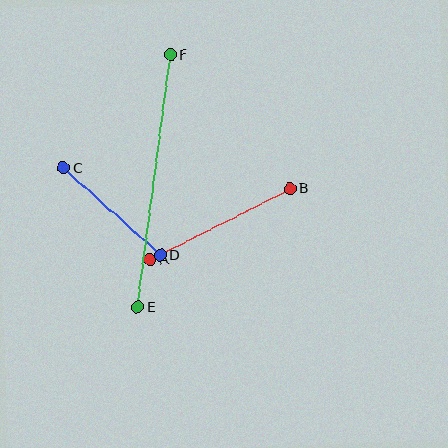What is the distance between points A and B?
The distance is approximately 156 pixels.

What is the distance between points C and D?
The distance is approximately 131 pixels.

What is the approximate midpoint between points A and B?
The midpoint is at approximately (220, 224) pixels.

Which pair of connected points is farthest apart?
Points E and F are farthest apart.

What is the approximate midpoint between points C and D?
The midpoint is at approximately (112, 212) pixels.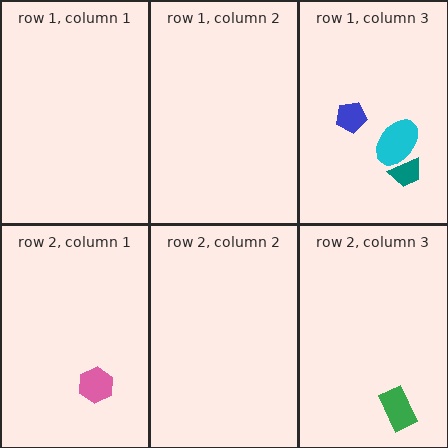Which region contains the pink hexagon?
The row 2, column 1 region.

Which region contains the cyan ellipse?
The row 1, column 3 region.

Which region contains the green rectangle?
The row 2, column 3 region.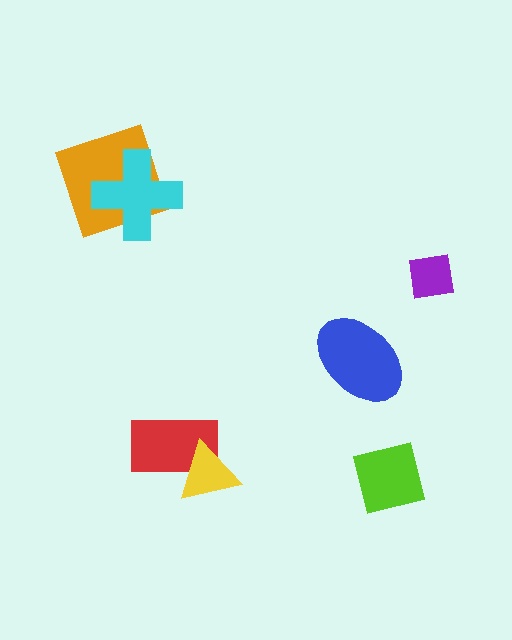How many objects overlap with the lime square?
0 objects overlap with the lime square.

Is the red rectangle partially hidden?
Yes, it is partially covered by another shape.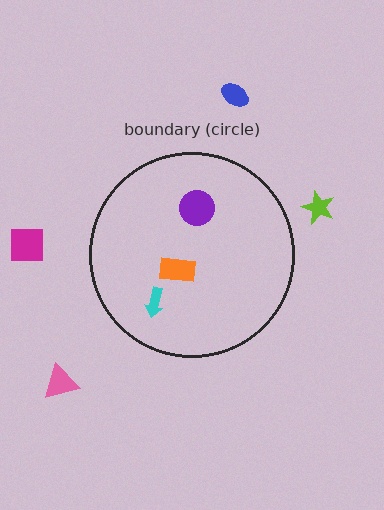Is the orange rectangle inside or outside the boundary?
Inside.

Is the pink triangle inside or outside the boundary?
Outside.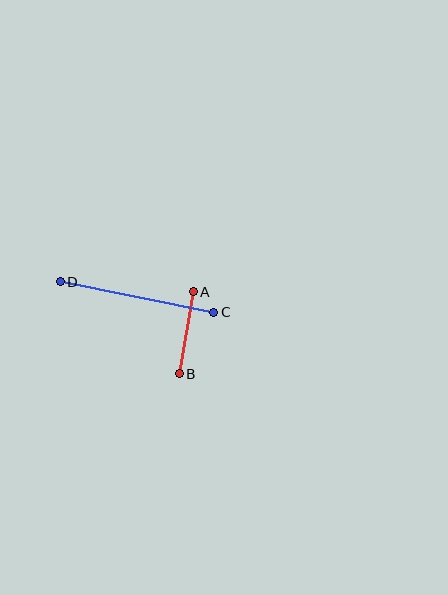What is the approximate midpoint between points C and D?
The midpoint is at approximately (137, 297) pixels.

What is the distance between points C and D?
The distance is approximately 157 pixels.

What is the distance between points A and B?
The distance is approximately 83 pixels.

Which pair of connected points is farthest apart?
Points C and D are farthest apart.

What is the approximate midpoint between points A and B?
The midpoint is at approximately (186, 333) pixels.